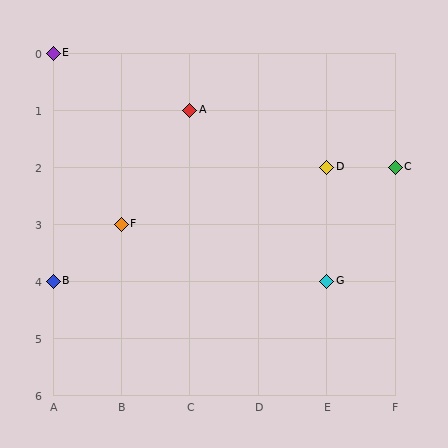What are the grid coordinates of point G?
Point G is at grid coordinates (E, 4).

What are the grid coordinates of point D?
Point D is at grid coordinates (E, 2).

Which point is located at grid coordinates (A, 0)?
Point E is at (A, 0).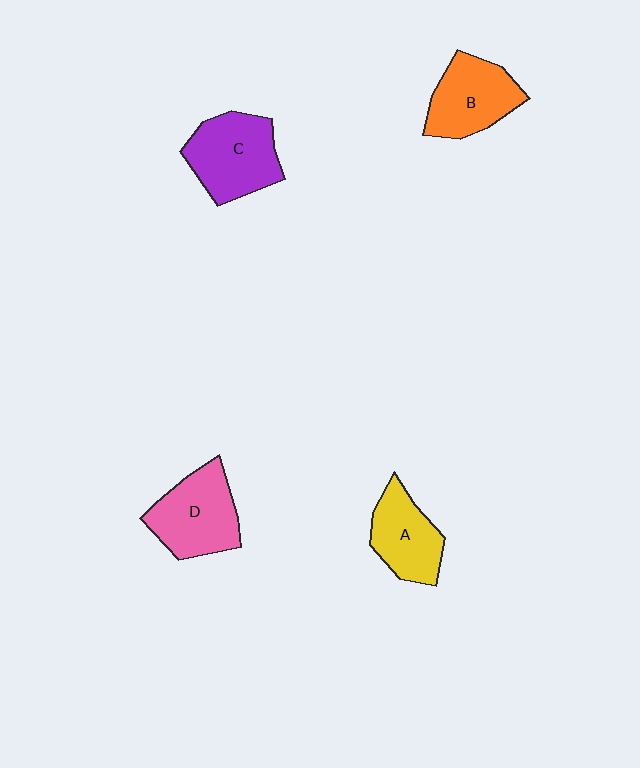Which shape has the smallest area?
Shape A (yellow).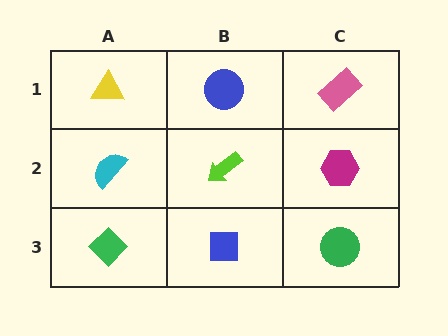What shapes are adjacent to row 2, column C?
A pink rectangle (row 1, column C), a green circle (row 3, column C), a lime arrow (row 2, column B).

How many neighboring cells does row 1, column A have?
2.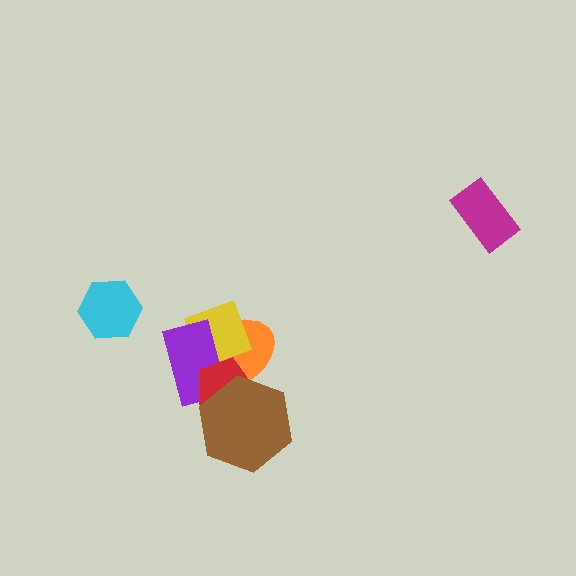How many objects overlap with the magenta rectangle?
0 objects overlap with the magenta rectangle.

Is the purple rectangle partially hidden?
Yes, it is partially covered by another shape.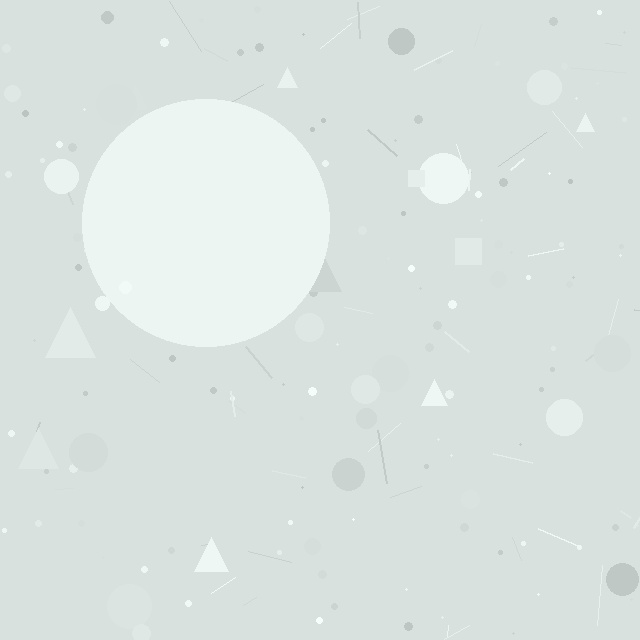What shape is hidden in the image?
A circle is hidden in the image.